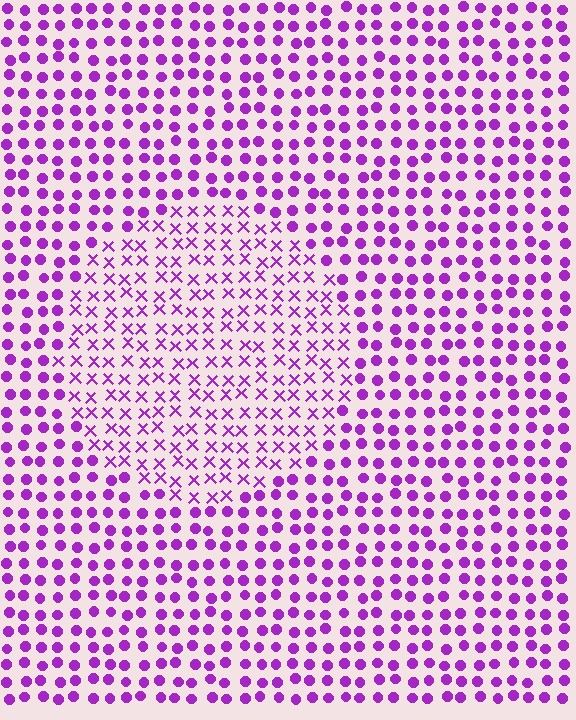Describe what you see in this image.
The image is filled with small purple elements arranged in a uniform grid. A circle-shaped region contains X marks, while the surrounding area contains circles. The boundary is defined purely by the change in element shape.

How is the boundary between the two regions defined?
The boundary is defined by a change in element shape: X marks inside vs. circles outside. All elements share the same color and spacing.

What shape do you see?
I see a circle.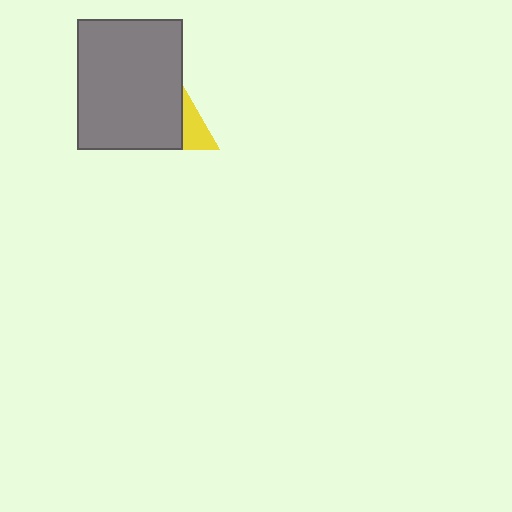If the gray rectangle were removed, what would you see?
You would see the complete yellow triangle.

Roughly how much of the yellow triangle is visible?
A small part of it is visible (roughly 30%).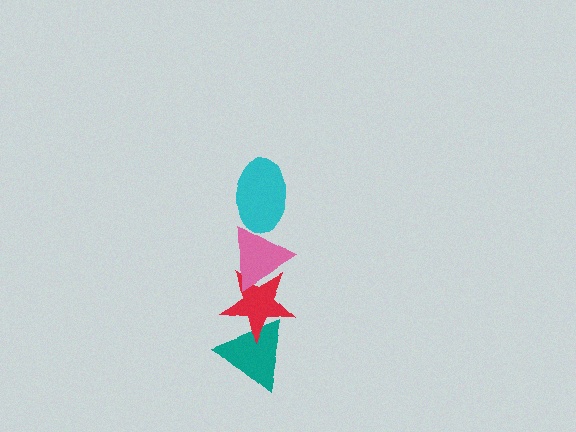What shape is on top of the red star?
The pink triangle is on top of the red star.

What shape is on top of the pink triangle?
The cyan ellipse is on top of the pink triangle.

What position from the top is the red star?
The red star is 3rd from the top.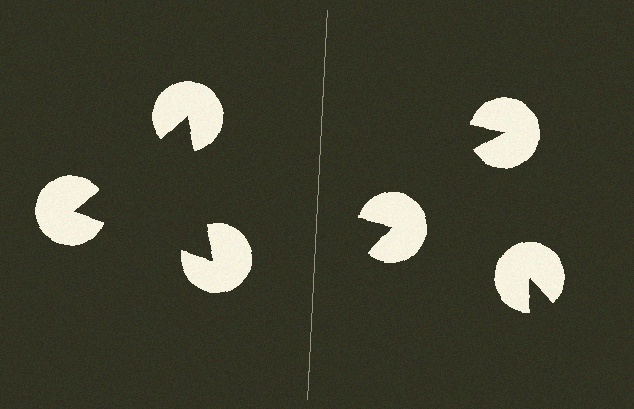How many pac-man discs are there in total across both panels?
6 — 3 on each side.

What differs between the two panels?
The pac-man discs are positioned identically on both sides; only the wedge orientations differ. On the left they align to a triangle; on the right they are misaligned.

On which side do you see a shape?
An illusory triangle appears on the left side. On the right side the wedge cuts are rotated, so no coherent shape forms.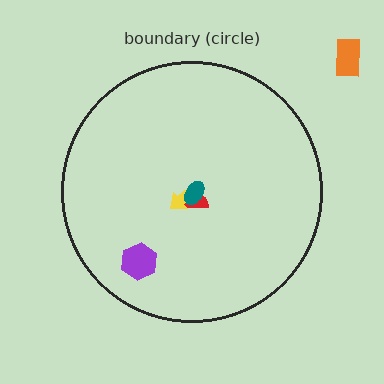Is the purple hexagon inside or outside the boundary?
Inside.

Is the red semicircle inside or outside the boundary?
Inside.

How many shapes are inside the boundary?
4 inside, 1 outside.